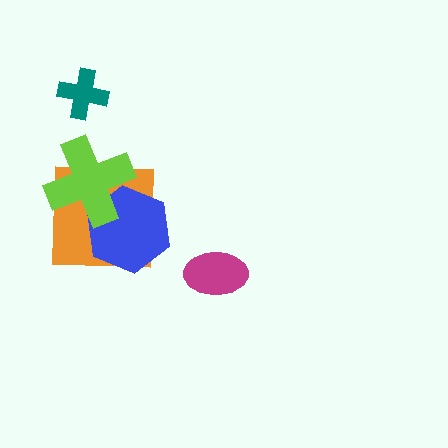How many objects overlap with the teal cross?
0 objects overlap with the teal cross.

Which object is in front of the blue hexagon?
The lime cross is in front of the blue hexagon.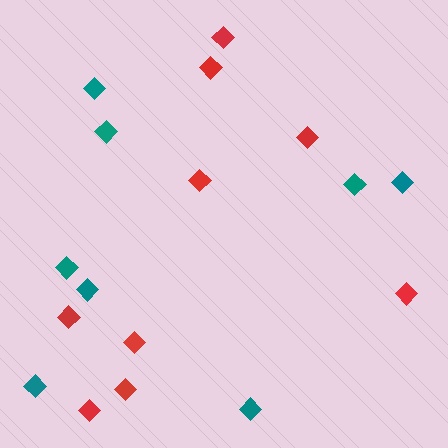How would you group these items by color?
There are 2 groups: one group of red diamonds (9) and one group of teal diamonds (8).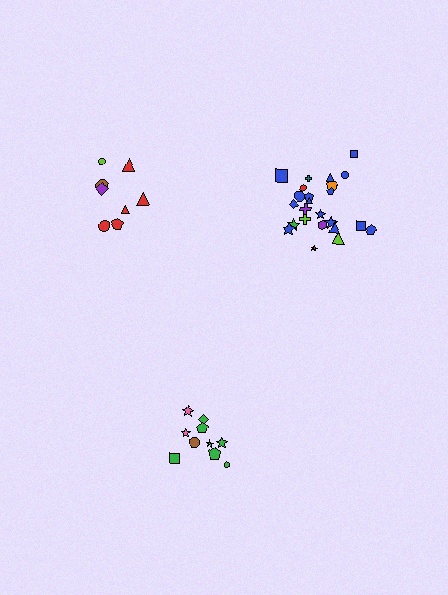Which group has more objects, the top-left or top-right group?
The top-right group.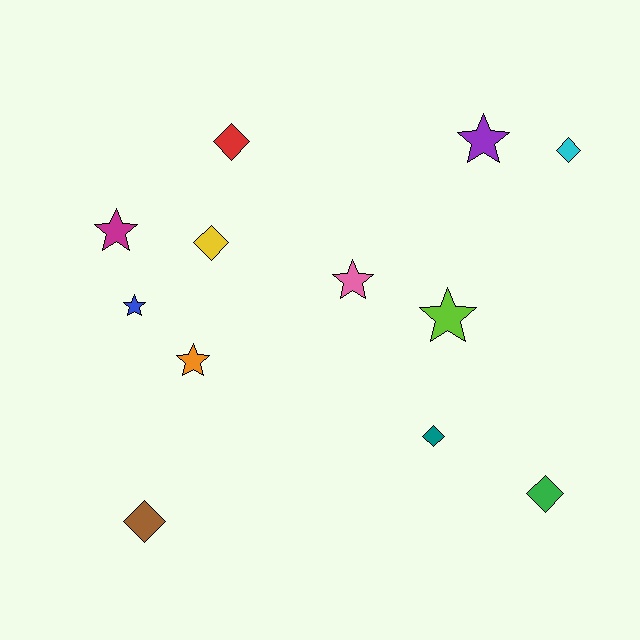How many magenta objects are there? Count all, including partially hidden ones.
There is 1 magenta object.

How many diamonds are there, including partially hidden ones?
There are 6 diamonds.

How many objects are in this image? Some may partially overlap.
There are 12 objects.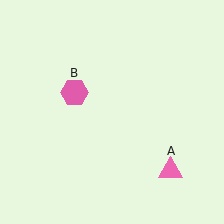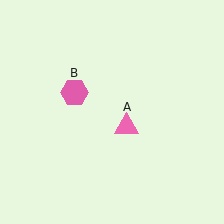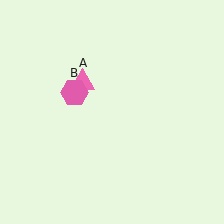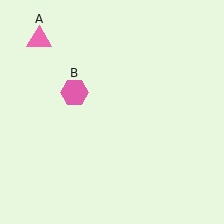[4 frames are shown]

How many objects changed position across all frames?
1 object changed position: pink triangle (object A).